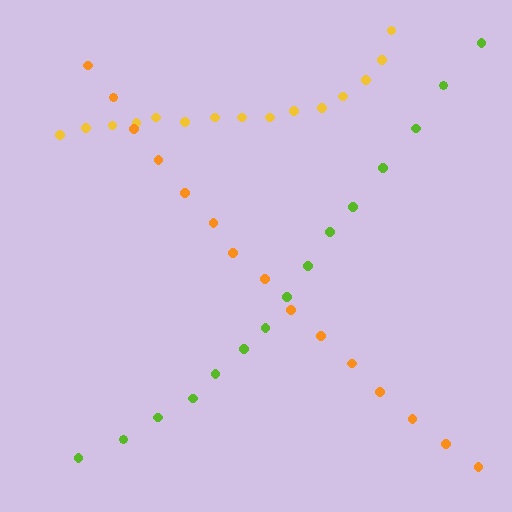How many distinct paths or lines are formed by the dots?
There are 3 distinct paths.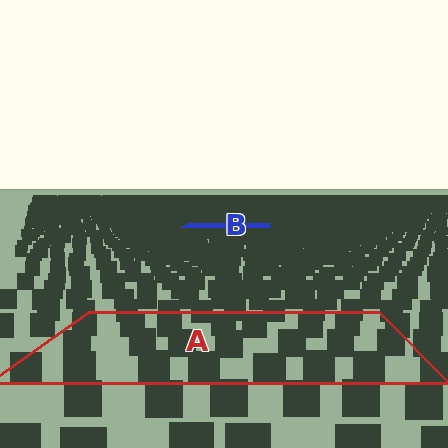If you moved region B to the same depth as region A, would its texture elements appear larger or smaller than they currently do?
They would appear larger. At a closer depth, the same texture elements are projected at a bigger on-screen size.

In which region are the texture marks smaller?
The texture marks are smaller in region B, because it is farther away.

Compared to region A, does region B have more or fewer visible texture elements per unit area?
Region B has more texture elements per unit area — they are packed more densely because it is farther away.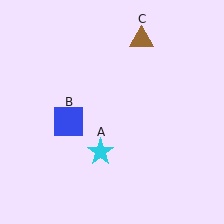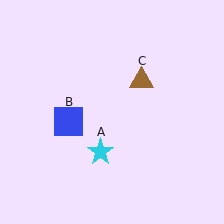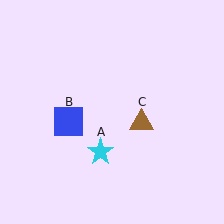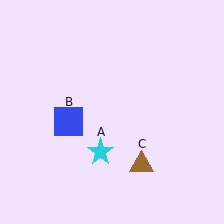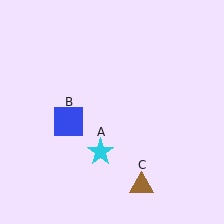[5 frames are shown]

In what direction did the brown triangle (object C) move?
The brown triangle (object C) moved down.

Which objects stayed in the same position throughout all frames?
Cyan star (object A) and blue square (object B) remained stationary.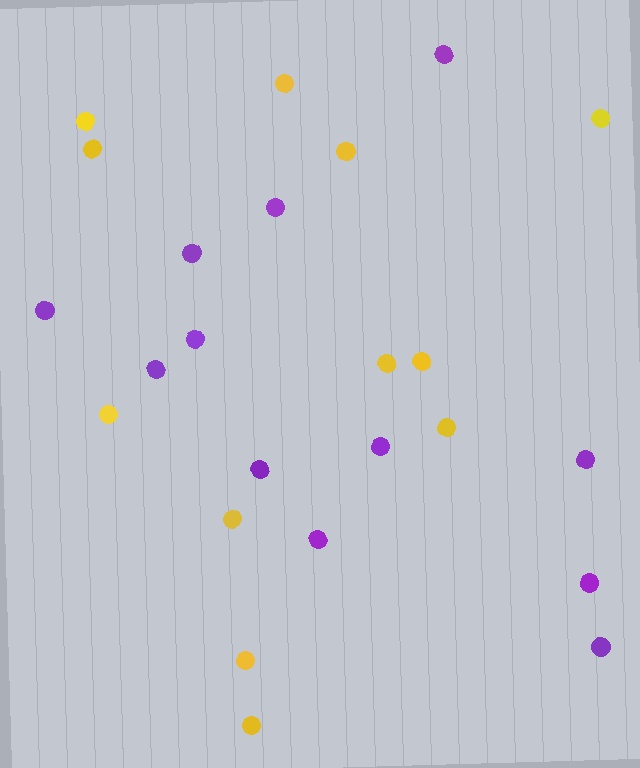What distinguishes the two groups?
There are 2 groups: one group of purple circles (12) and one group of yellow circles (12).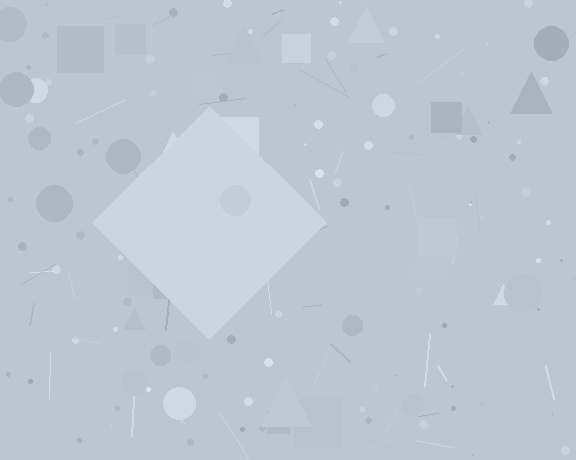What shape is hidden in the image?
A diamond is hidden in the image.